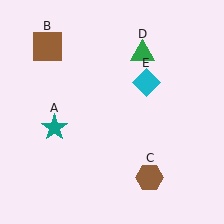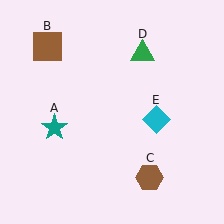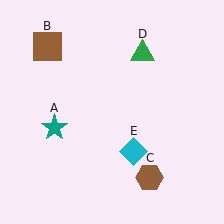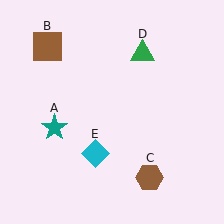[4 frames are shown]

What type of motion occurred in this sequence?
The cyan diamond (object E) rotated clockwise around the center of the scene.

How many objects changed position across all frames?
1 object changed position: cyan diamond (object E).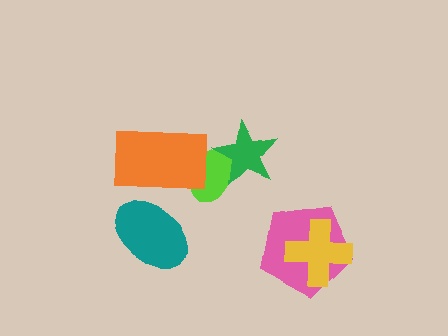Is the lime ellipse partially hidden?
Yes, it is partially covered by another shape.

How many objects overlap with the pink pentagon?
1 object overlaps with the pink pentagon.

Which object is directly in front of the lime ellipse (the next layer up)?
The green star is directly in front of the lime ellipse.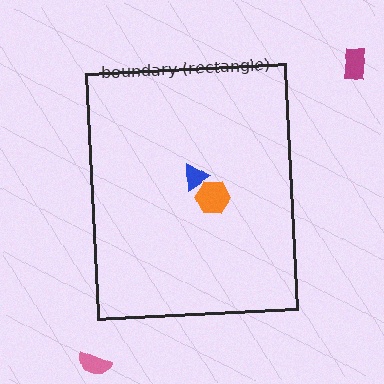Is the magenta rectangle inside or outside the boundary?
Outside.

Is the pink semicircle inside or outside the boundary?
Outside.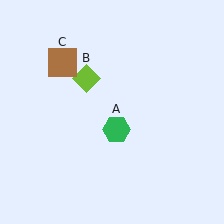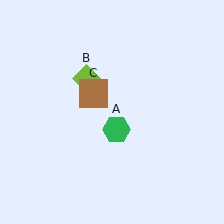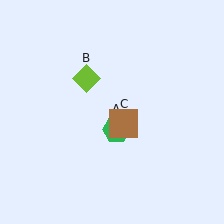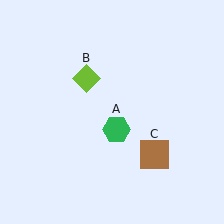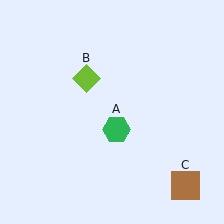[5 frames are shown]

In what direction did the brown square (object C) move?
The brown square (object C) moved down and to the right.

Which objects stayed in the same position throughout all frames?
Green hexagon (object A) and lime diamond (object B) remained stationary.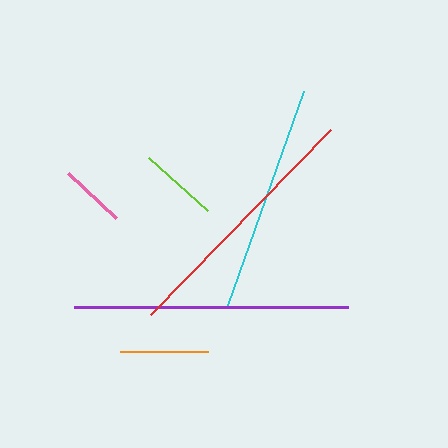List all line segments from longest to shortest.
From longest to shortest: purple, red, cyan, orange, lime, pink.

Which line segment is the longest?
The purple line is the longest at approximately 274 pixels.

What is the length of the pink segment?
The pink segment is approximately 65 pixels long.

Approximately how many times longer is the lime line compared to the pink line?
The lime line is approximately 1.2 times the length of the pink line.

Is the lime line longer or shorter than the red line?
The red line is longer than the lime line.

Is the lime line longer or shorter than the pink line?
The lime line is longer than the pink line.